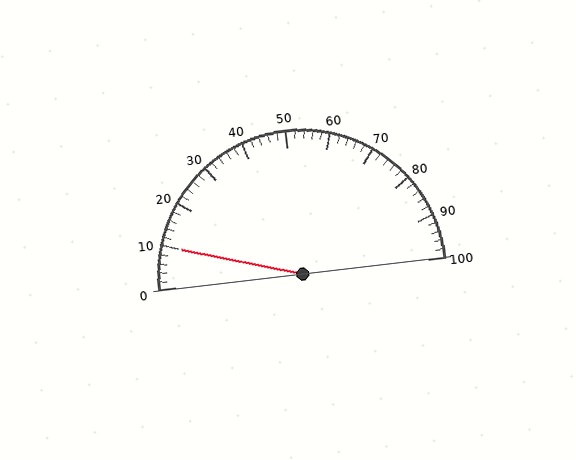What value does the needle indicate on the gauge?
The needle indicates approximately 10.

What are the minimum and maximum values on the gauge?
The gauge ranges from 0 to 100.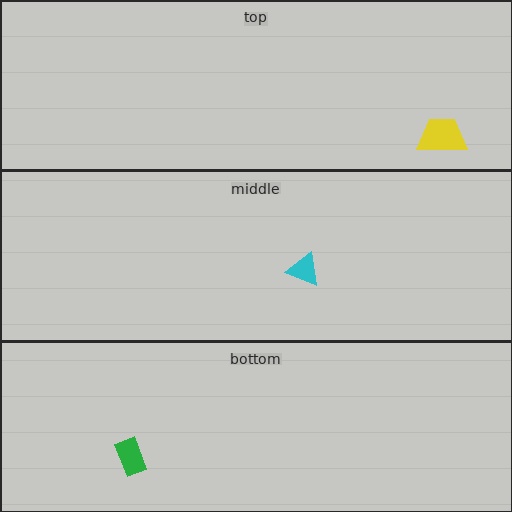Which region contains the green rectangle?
The bottom region.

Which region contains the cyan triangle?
The middle region.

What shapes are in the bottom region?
The green rectangle.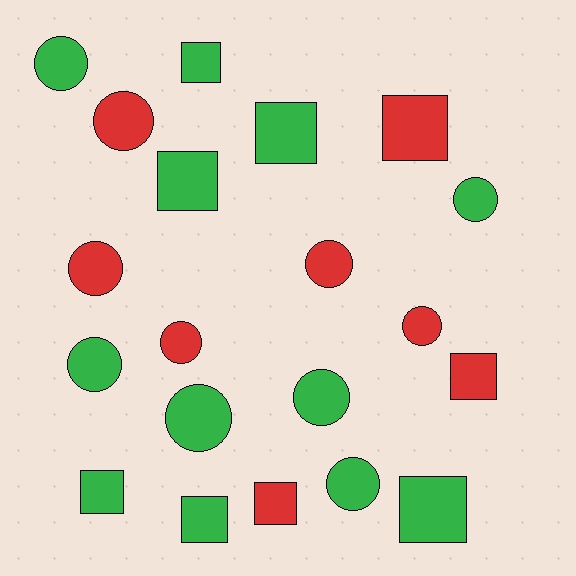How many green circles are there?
There are 6 green circles.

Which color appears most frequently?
Green, with 12 objects.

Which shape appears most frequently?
Circle, with 11 objects.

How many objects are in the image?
There are 20 objects.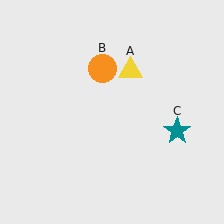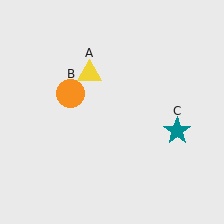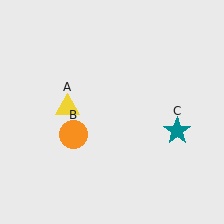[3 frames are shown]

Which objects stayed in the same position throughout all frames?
Teal star (object C) remained stationary.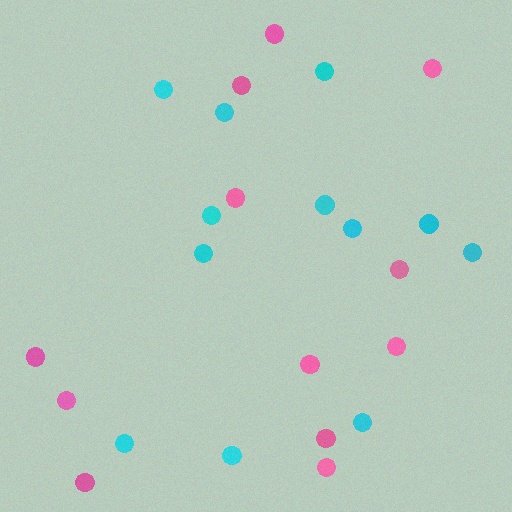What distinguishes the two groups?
There are 2 groups: one group of pink circles (12) and one group of cyan circles (12).